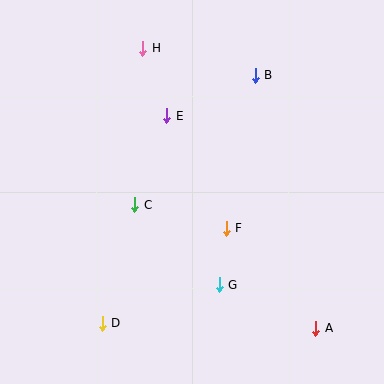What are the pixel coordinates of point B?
Point B is at (255, 75).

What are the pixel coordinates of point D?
Point D is at (102, 323).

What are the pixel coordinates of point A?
Point A is at (316, 328).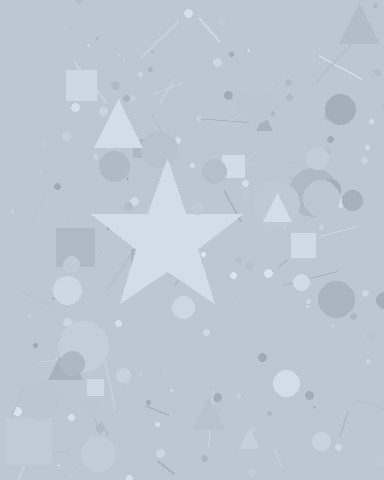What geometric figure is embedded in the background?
A star is embedded in the background.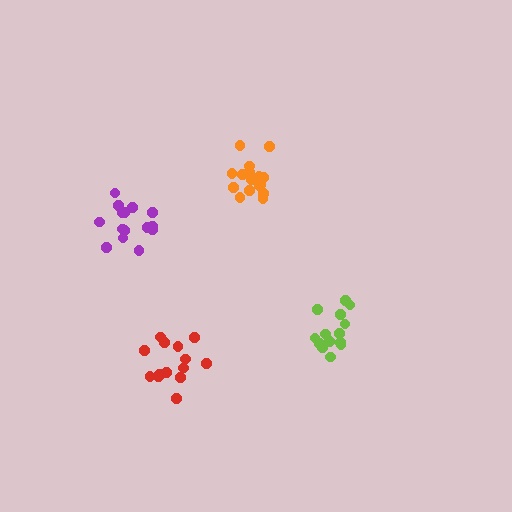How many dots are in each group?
Group 1: 18 dots, Group 2: 14 dots, Group 3: 15 dots, Group 4: 14 dots (61 total).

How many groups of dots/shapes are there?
There are 4 groups.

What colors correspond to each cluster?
The clusters are colored: orange, lime, purple, red.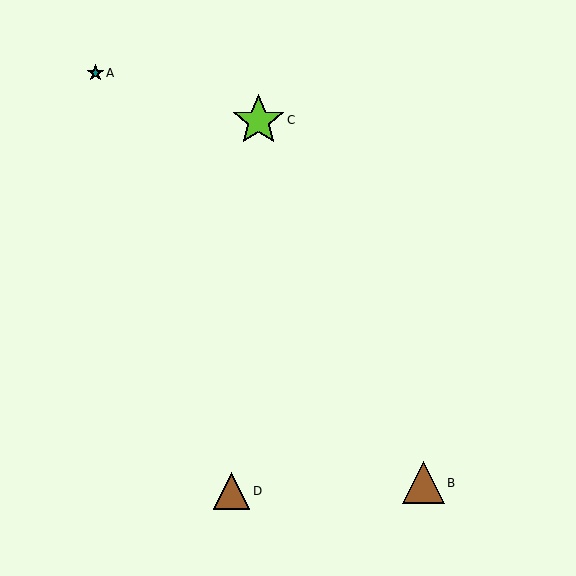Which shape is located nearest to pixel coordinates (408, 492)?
The brown triangle (labeled B) at (423, 483) is nearest to that location.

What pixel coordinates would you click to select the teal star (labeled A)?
Click at (96, 73) to select the teal star A.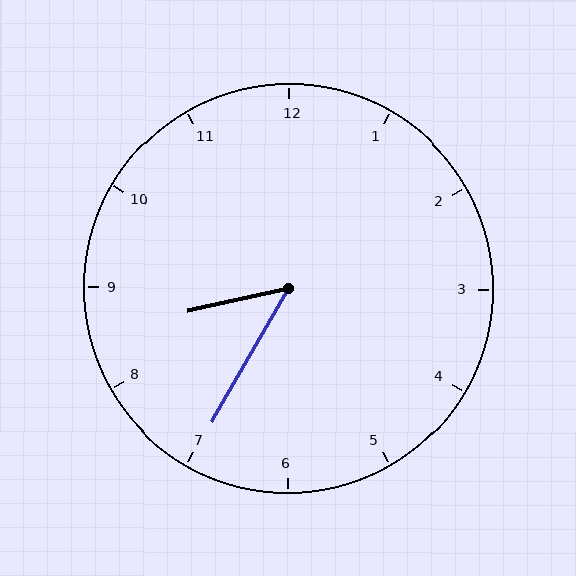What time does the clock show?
8:35.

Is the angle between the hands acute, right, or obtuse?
It is acute.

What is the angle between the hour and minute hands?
Approximately 48 degrees.